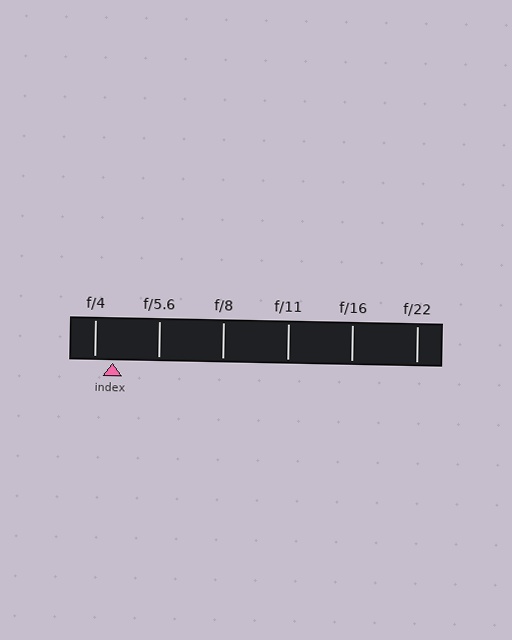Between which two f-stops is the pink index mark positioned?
The index mark is between f/4 and f/5.6.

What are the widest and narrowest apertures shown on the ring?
The widest aperture shown is f/4 and the narrowest is f/22.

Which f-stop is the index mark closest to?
The index mark is closest to f/4.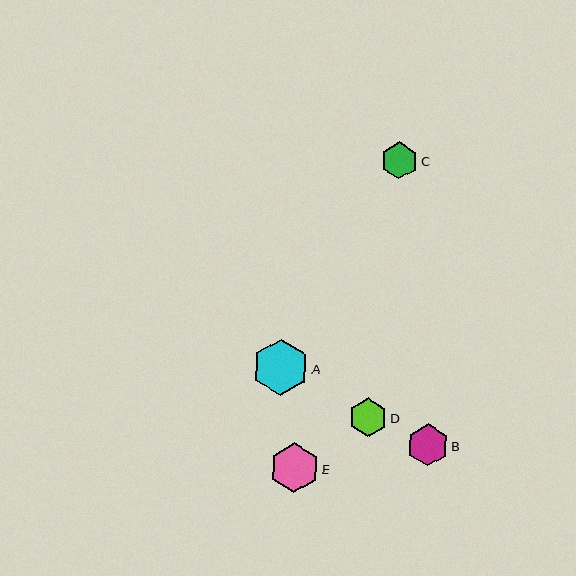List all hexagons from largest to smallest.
From largest to smallest: A, E, B, D, C.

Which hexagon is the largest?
Hexagon A is the largest with a size of approximately 56 pixels.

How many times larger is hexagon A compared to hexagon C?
Hexagon A is approximately 1.5 times the size of hexagon C.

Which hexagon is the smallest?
Hexagon C is the smallest with a size of approximately 37 pixels.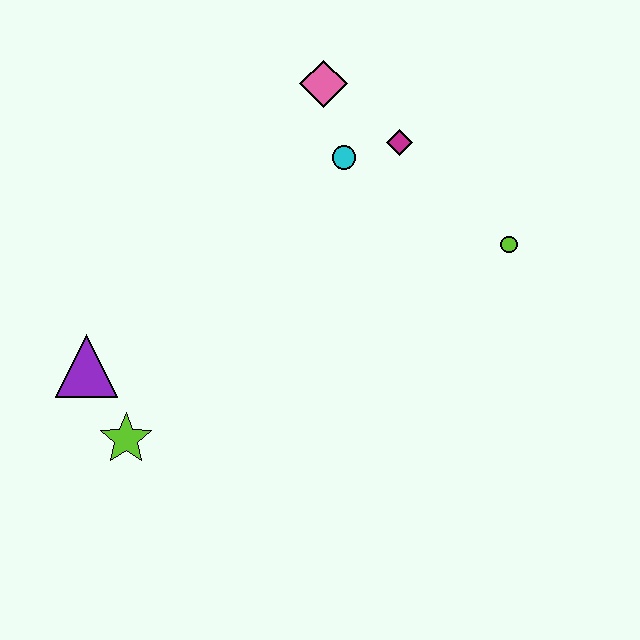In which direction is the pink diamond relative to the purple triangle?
The pink diamond is above the purple triangle.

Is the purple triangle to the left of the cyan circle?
Yes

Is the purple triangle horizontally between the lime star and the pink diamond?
No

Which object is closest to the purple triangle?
The lime star is closest to the purple triangle.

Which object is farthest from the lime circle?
The purple triangle is farthest from the lime circle.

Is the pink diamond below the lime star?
No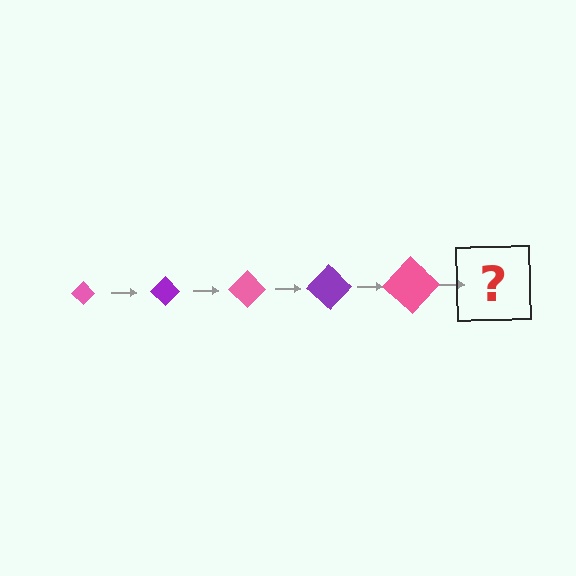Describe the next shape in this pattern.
It should be a purple diamond, larger than the previous one.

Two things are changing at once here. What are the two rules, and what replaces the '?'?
The two rules are that the diamond grows larger each step and the color cycles through pink and purple. The '?' should be a purple diamond, larger than the previous one.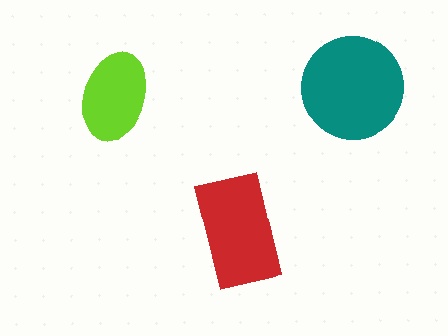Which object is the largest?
The teal circle.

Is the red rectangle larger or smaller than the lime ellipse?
Larger.